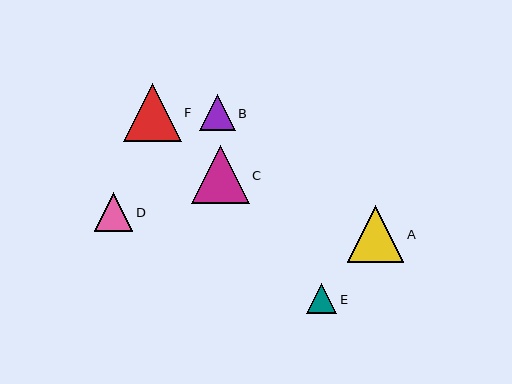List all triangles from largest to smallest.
From largest to smallest: F, C, A, D, B, E.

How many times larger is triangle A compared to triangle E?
Triangle A is approximately 1.9 times the size of triangle E.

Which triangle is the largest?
Triangle F is the largest with a size of approximately 58 pixels.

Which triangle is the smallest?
Triangle E is the smallest with a size of approximately 30 pixels.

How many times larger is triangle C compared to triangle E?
Triangle C is approximately 1.9 times the size of triangle E.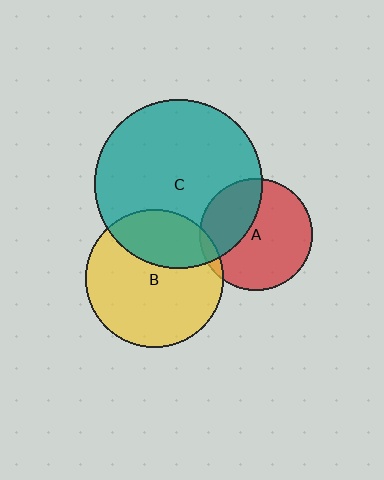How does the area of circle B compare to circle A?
Approximately 1.5 times.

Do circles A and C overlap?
Yes.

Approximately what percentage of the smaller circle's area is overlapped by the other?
Approximately 35%.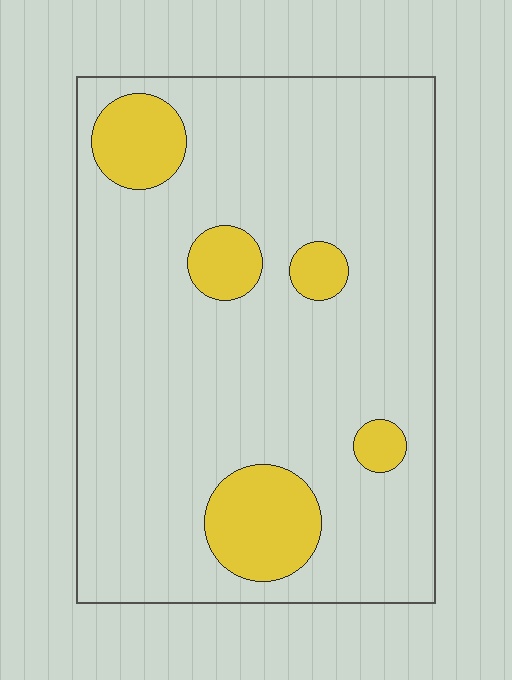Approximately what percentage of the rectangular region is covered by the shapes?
Approximately 15%.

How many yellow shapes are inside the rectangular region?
5.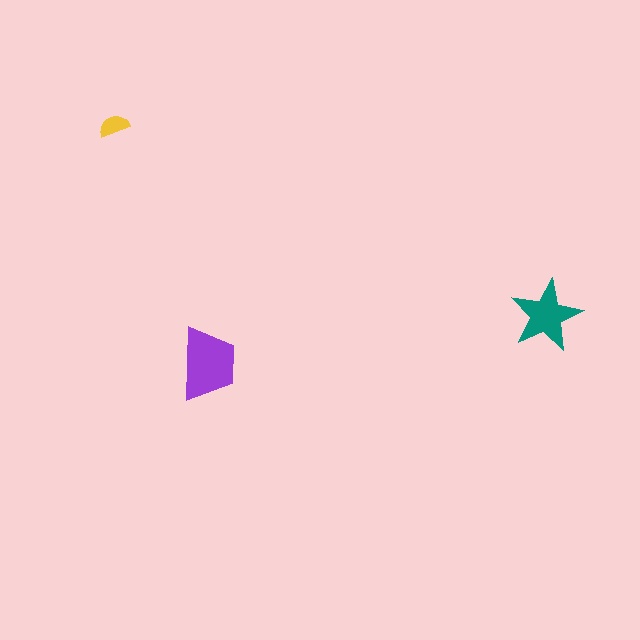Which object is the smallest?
The yellow semicircle.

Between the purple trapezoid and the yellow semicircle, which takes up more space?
The purple trapezoid.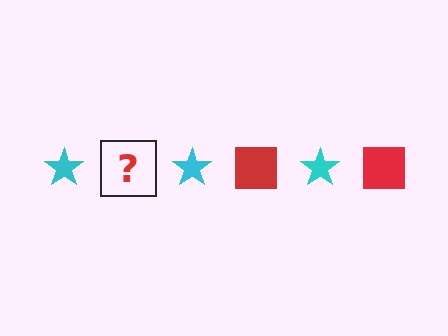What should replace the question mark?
The question mark should be replaced with a red square.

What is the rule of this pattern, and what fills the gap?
The rule is that the pattern alternates between cyan star and red square. The gap should be filled with a red square.